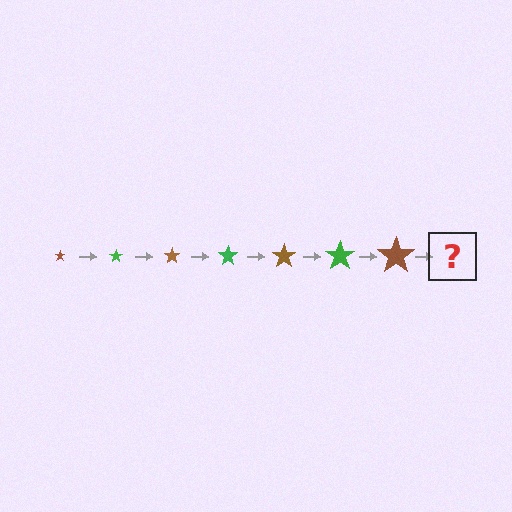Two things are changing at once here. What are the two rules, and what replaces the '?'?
The two rules are that the star grows larger each step and the color cycles through brown and green. The '?' should be a green star, larger than the previous one.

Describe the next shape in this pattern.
It should be a green star, larger than the previous one.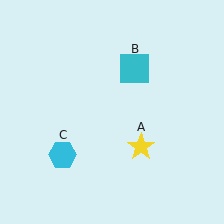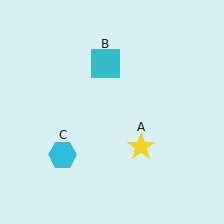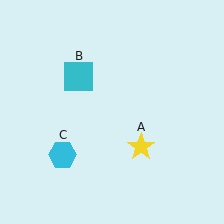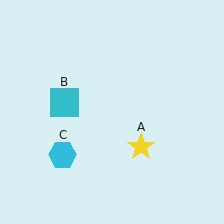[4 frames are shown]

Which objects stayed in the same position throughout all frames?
Yellow star (object A) and cyan hexagon (object C) remained stationary.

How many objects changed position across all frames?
1 object changed position: cyan square (object B).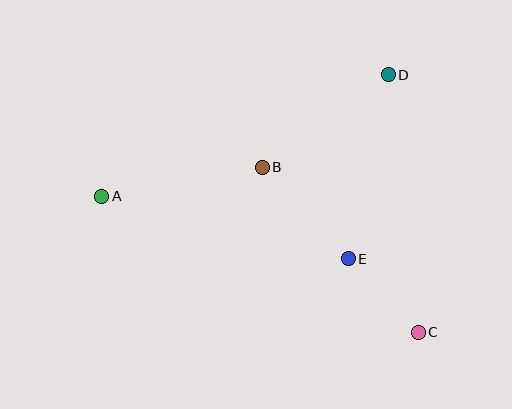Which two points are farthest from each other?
Points A and C are farthest from each other.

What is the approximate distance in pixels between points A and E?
The distance between A and E is approximately 254 pixels.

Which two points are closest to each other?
Points C and E are closest to each other.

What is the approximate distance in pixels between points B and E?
The distance between B and E is approximately 126 pixels.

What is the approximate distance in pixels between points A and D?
The distance between A and D is approximately 312 pixels.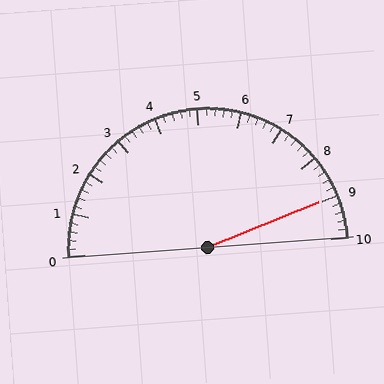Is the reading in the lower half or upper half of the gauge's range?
The reading is in the upper half of the range (0 to 10).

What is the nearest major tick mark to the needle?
The nearest major tick mark is 9.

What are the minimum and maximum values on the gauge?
The gauge ranges from 0 to 10.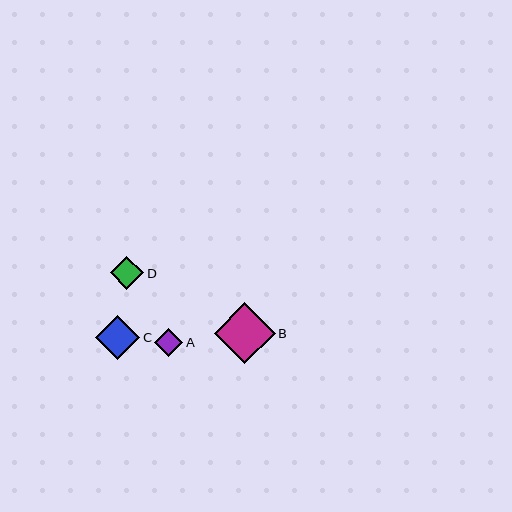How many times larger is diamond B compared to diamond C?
Diamond B is approximately 1.4 times the size of diamond C.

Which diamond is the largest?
Diamond B is the largest with a size of approximately 61 pixels.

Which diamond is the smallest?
Diamond A is the smallest with a size of approximately 29 pixels.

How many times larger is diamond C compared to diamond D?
Diamond C is approximately 1.3 times the size of diamond D.